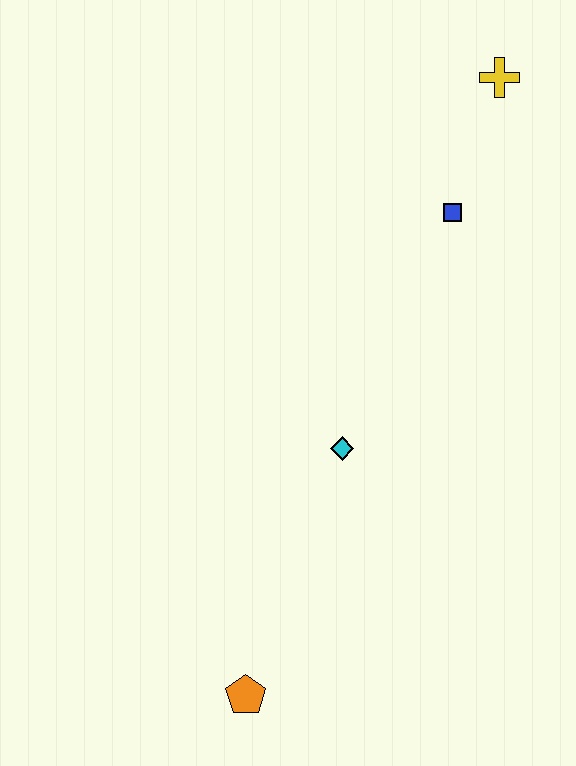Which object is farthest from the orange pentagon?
The yellow cross is farthest from the orange pentagon.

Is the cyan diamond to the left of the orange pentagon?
No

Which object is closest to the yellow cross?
The blue square is closest to the yellow cross.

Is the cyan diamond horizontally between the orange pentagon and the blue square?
Yes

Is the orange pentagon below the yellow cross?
Yes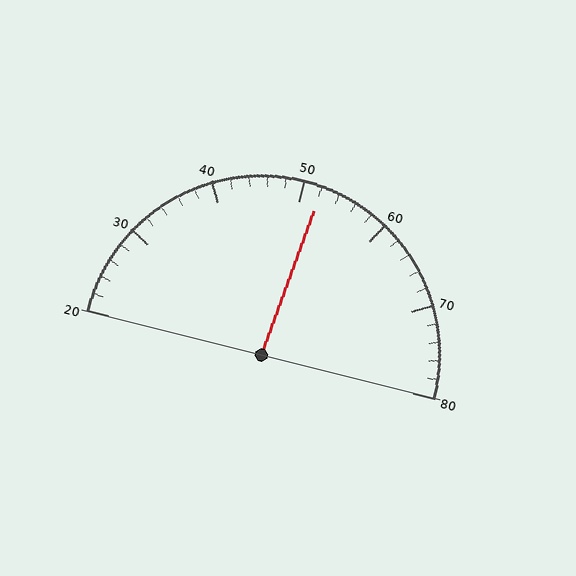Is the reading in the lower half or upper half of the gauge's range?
The reading is in the upper half of the range (20 to 80).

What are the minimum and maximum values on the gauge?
The gauge ranges from 20 to 80.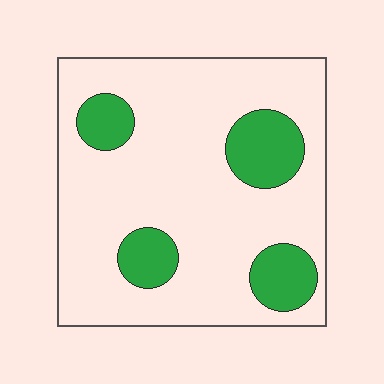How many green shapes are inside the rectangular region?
4.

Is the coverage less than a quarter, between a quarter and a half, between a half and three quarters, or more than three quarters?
Less than a quarter.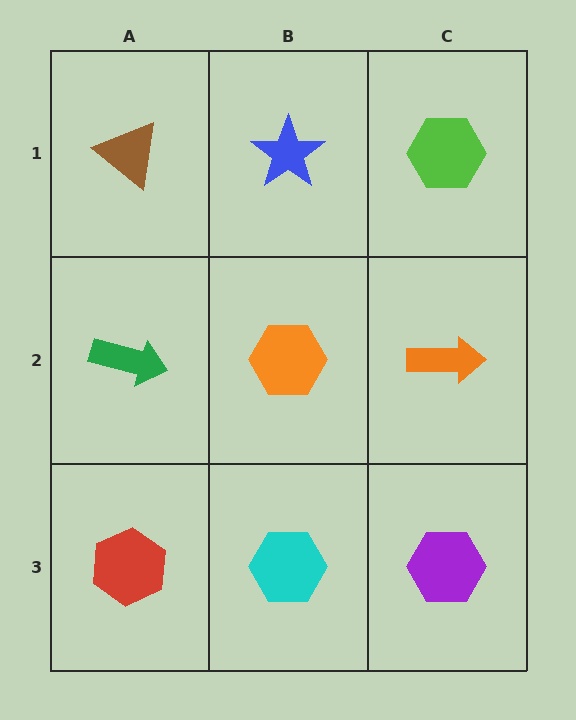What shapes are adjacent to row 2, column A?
A brown triangle (row 1, column A), a red hexagon (row 3, column A), an orange hexagon (row 2, column B).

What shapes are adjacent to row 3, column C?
An orange arrow (row 2, column C), a cyan hexagon (row 3, column B).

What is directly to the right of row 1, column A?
A blue star.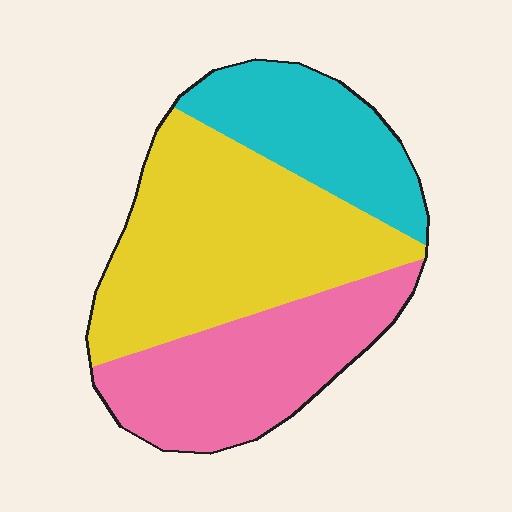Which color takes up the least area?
Cyan, at roughly 25%.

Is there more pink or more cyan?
Pink.